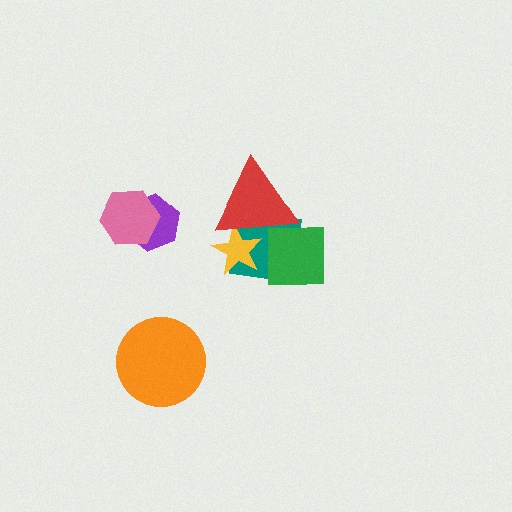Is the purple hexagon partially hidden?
Yes, it is partially covered by another shape.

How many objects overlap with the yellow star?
2 objects overlap with the yellow star.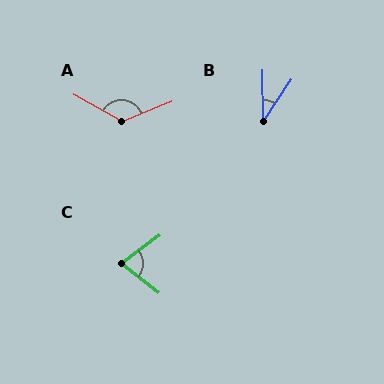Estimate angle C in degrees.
Approximately 75 degrees.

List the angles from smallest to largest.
B (34°), C (75°), A (129°).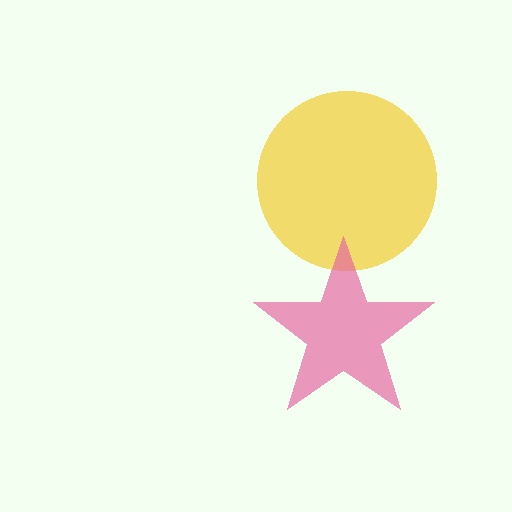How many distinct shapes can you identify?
There are 2 distinct shapes: a yellow circle, a pink star.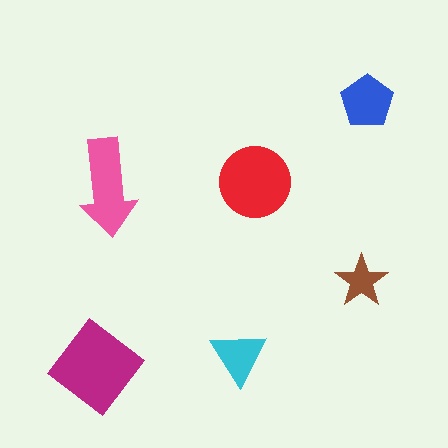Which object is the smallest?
The brown star.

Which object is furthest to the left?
The magenta diamond is leftmost.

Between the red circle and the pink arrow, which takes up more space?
The red circle.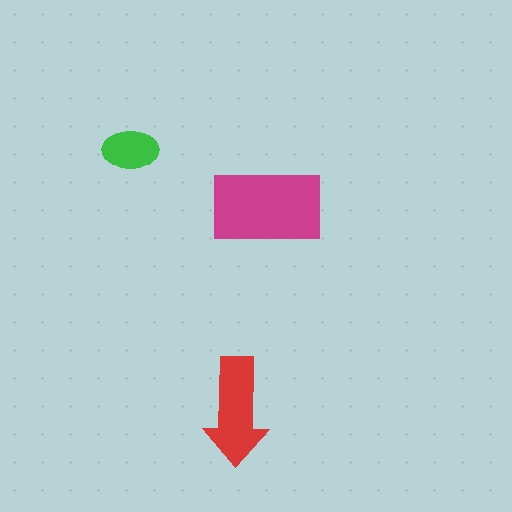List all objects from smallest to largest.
The green ellipse, the red arrow, the magenta rectangle.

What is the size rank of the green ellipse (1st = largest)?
3rd.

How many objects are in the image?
There are 3 objects in the image.